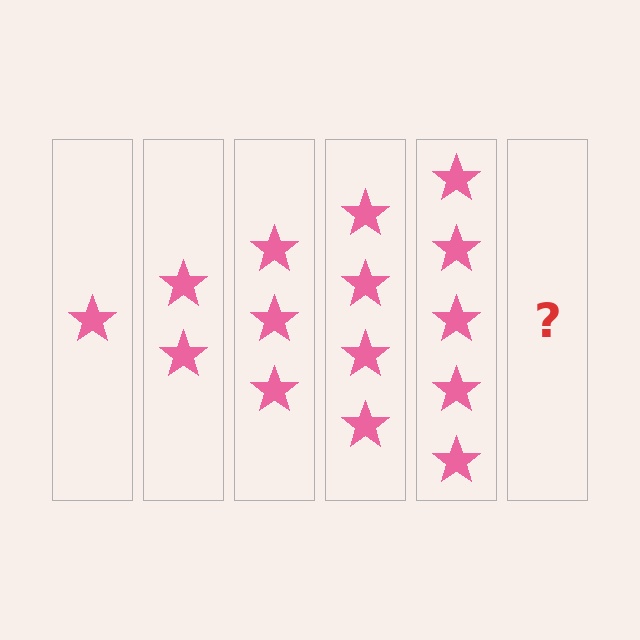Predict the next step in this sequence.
The next step is 6 stars.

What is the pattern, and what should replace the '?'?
The pattern is that each step adds one more star. The '?' should be 6 stars.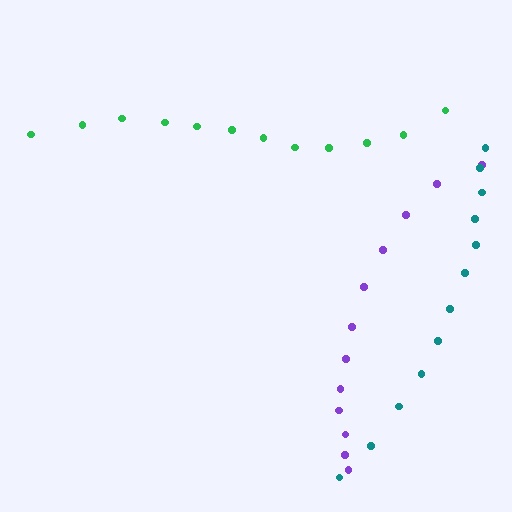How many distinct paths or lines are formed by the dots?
There are 3 distinct paths.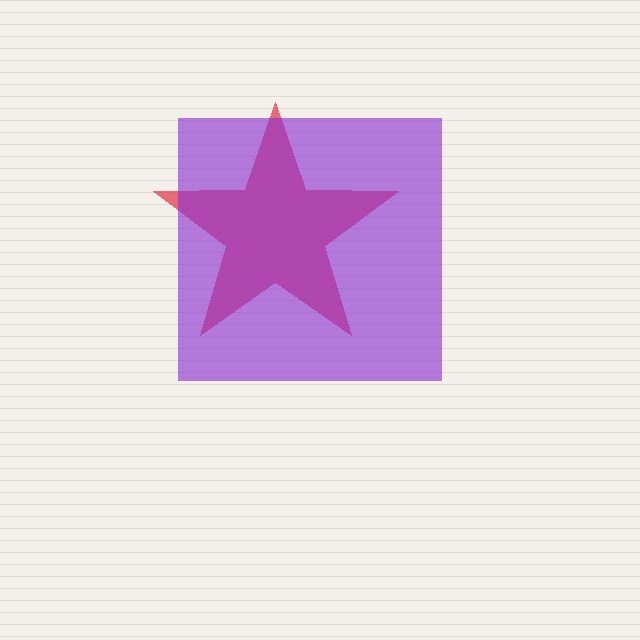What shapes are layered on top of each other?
The layered shapes are: a red star, a purple square.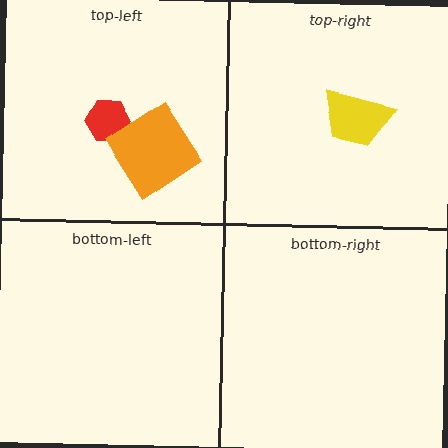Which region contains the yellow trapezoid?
The top-right region.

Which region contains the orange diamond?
The top-left region.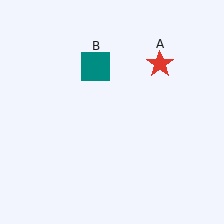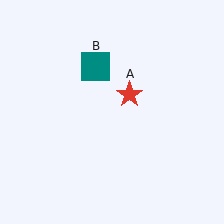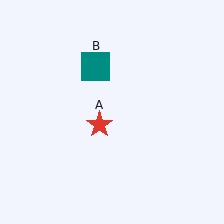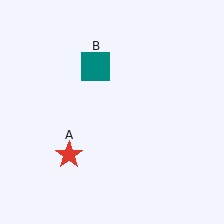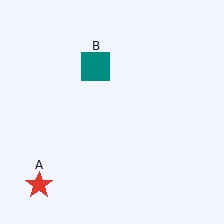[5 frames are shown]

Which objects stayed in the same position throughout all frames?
Teal square (object B) remained stationary.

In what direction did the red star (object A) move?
The red star (object A) moved down and to the left.